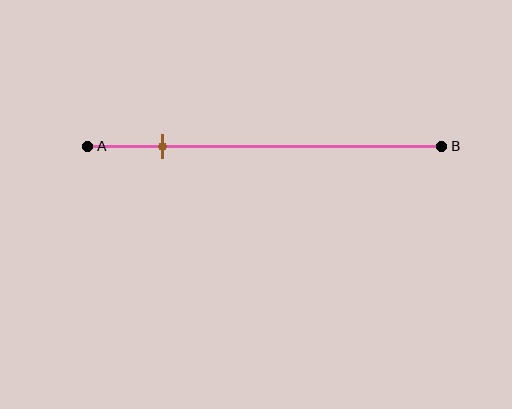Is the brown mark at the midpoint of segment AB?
No, the mark is at about 20% from A, not at the 50% midpoint.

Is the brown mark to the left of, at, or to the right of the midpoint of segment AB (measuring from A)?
The brown mark is to the left of the midpoint of segment AB.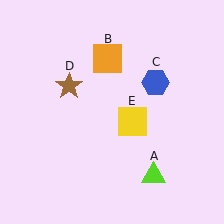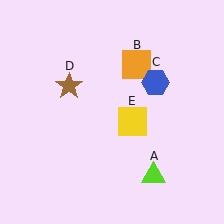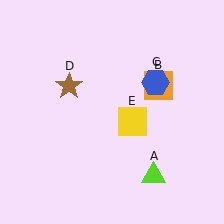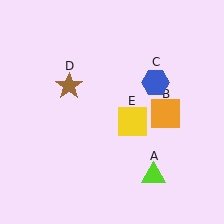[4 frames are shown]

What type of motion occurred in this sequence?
The orange square (object B) rotated clockwise around the center of the scene.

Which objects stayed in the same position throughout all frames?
Lime triangle (object A) and blue hexagon (object C) and brown star (object D) and yellow square (object E) remained stationary.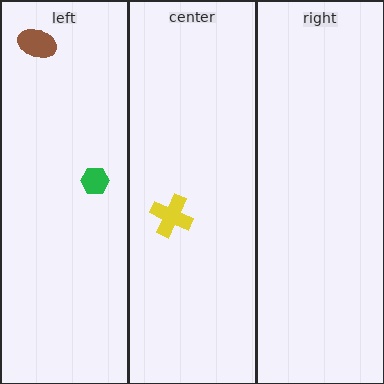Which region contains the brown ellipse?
The left region.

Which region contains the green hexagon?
The left region.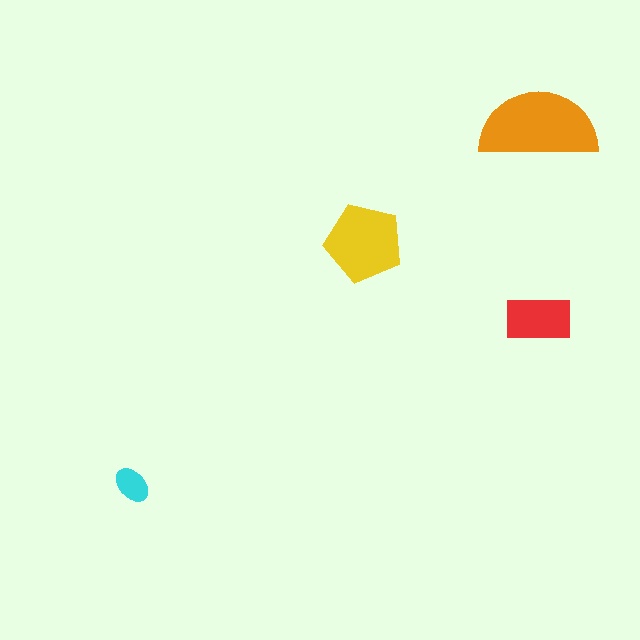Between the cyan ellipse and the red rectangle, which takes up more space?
The red rectangle.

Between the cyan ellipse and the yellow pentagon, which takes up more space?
The yellow pentagon.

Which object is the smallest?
The cyan ellipse.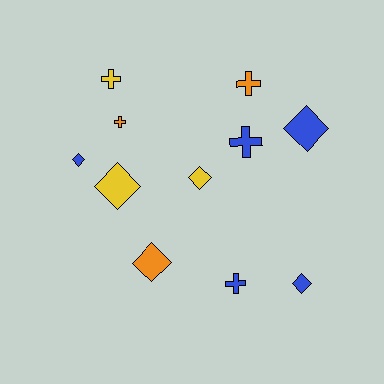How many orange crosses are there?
There are 2 orange crosses.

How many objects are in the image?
There are 11 objects.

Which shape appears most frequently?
Diamond, with 6 objects.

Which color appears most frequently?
Blue, with 5 objects.